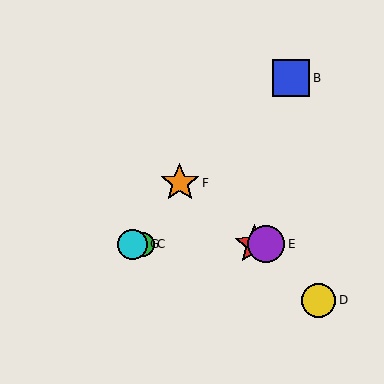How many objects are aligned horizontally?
4 objects (A, C, E, G) are aligned horizontally.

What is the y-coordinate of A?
Object A is at y≈244.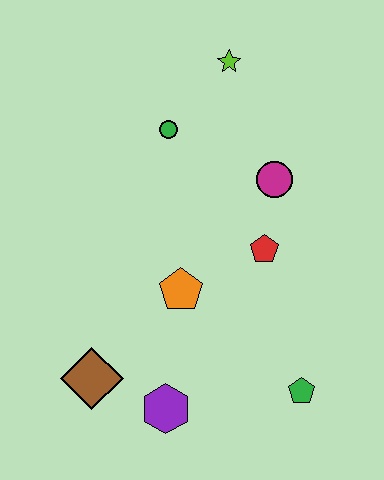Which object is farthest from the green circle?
The green pentagon is farthest from the green circle.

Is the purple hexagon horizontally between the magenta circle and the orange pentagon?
No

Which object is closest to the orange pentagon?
The red pentagon is closest to the orange pentagon.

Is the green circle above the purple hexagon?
Yes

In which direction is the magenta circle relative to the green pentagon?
The magenta circle is above the green pentagon.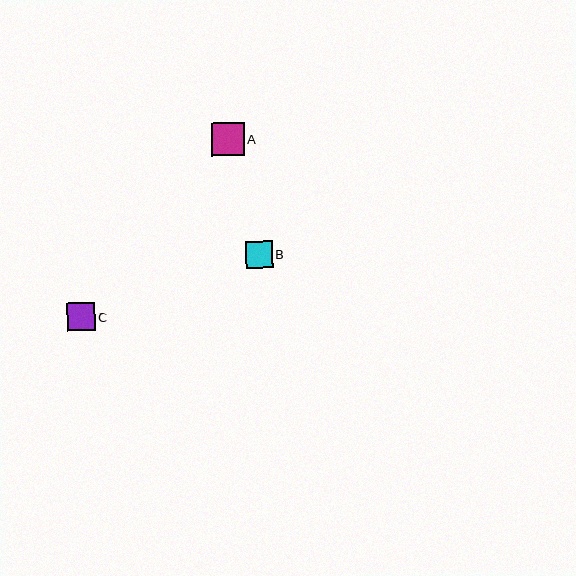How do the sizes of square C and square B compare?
Square C and square B are approximately the same size.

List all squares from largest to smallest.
From largest to smallest: A, C, B.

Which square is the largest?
Square A is the largest with a size of approximately 33 pixels.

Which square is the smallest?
Square B is the smallest with a size of approximately 27 pixels.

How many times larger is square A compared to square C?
Square A is approximately 1.2 times the size of square C.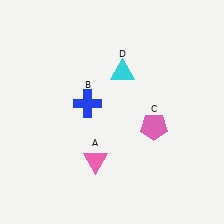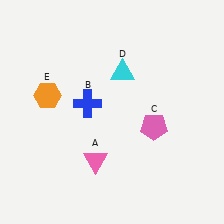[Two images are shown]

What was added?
An orange hexagon (E) was added in Image 2.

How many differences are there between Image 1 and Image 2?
There is 1 difference between the two images.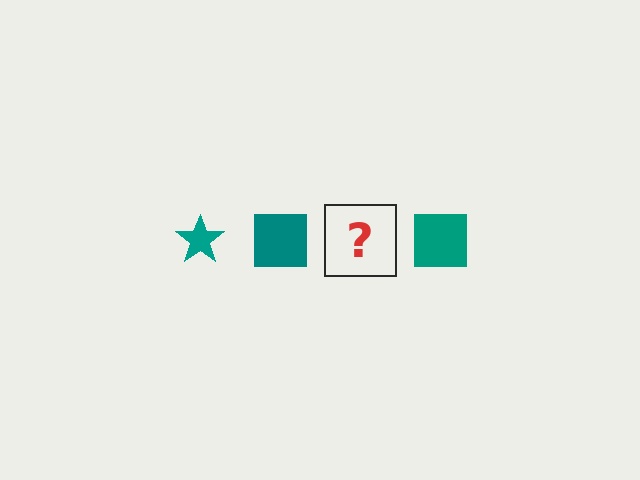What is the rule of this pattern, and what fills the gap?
The rule is that the pattern cycles through star, square shapes in teal. The gap should be filled with a teal star.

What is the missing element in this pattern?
The missing element is a teal star.